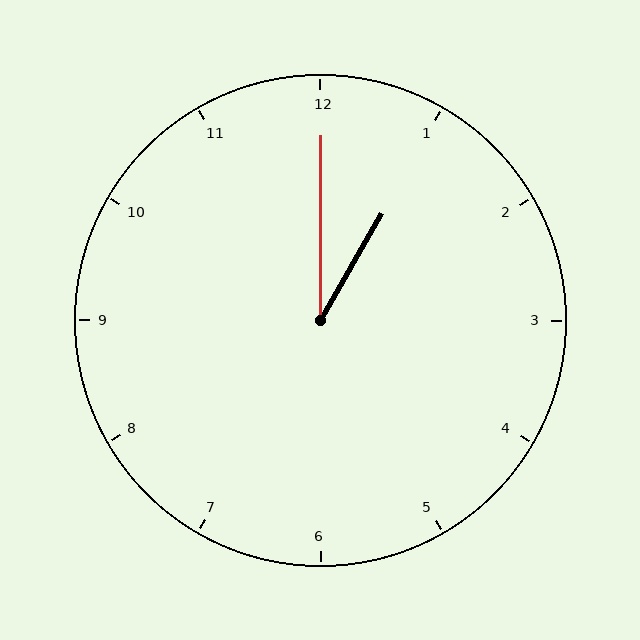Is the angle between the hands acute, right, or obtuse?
It is acute.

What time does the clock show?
1:00.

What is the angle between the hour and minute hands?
Approximately 30 degrees.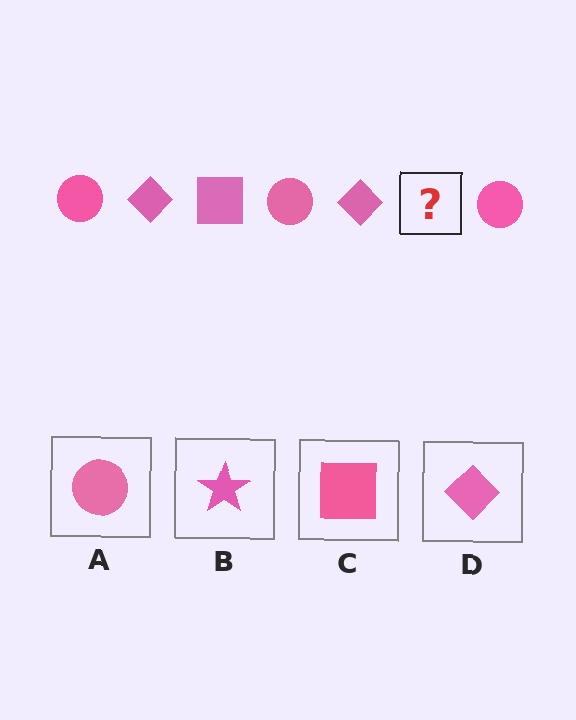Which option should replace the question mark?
Option C.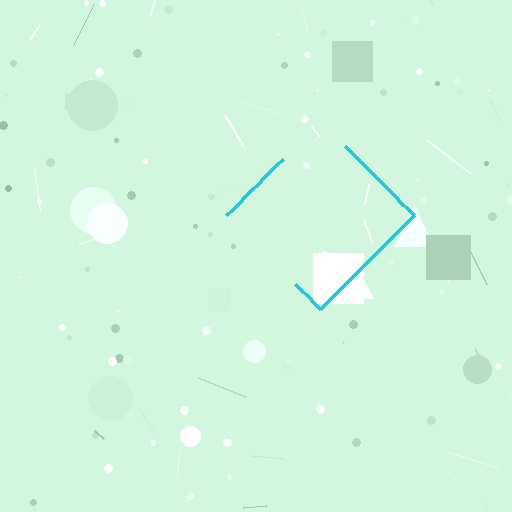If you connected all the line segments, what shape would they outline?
They would outline a diamond.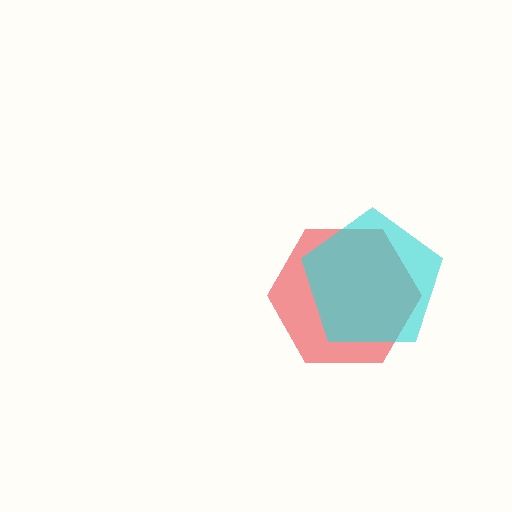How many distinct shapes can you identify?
There are 2 distinct shapes: a red hexagon, a cyan pentagon.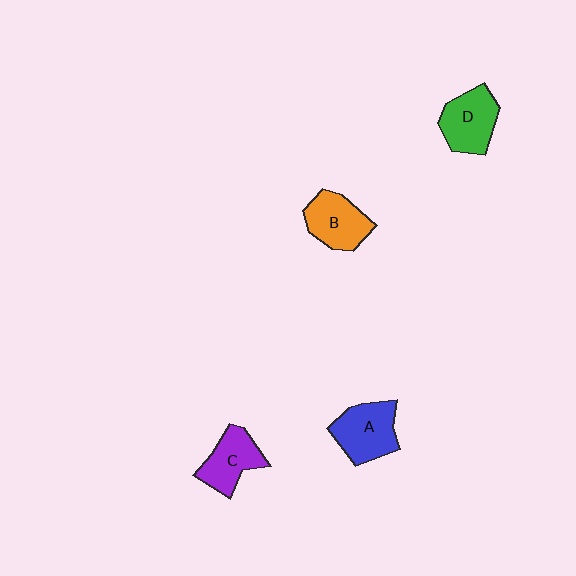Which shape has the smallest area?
Shape C (purple).